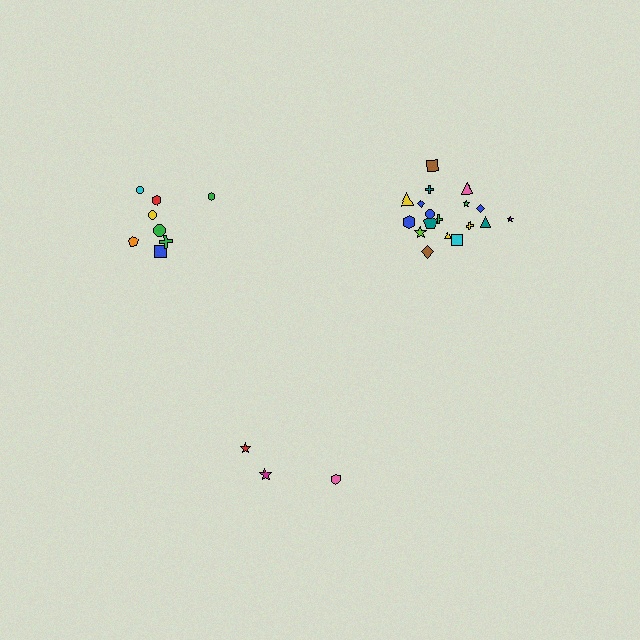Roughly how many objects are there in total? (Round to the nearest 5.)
Roughly 30 objects in total.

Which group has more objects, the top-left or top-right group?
The top-right group.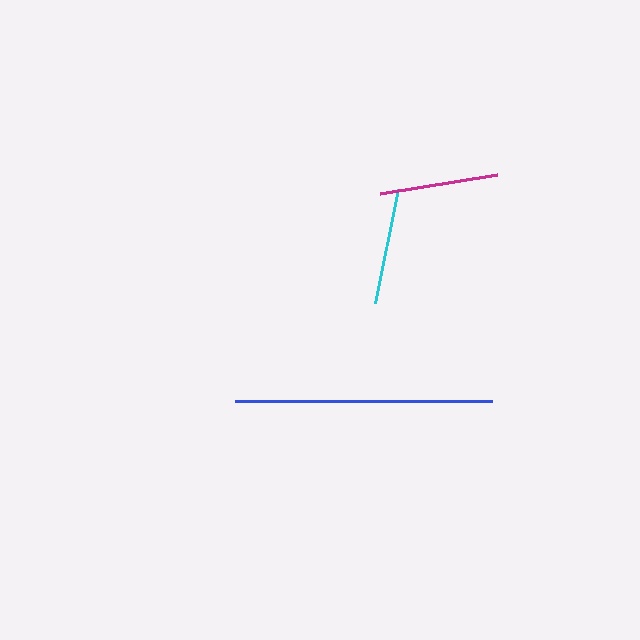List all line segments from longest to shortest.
From longest to shortest: blue, magenta, cyan.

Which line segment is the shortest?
The cyan line is the shortest at approximately 117 pixels.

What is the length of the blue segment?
The blue segment is approximately 257 pixels long.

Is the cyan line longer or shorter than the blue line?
The blue line is longer than the cyan line.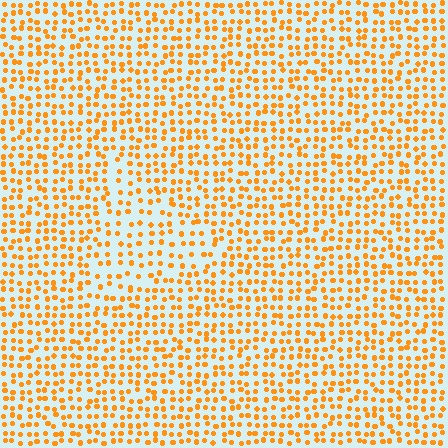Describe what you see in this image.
The image contains small orange elements arranged at two different densities. A triangle-shaped region is visible where the elements are less densely packed than the surrounding area.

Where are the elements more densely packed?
The elements are more densely packed outside the triangle boundary.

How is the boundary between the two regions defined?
The boundary is defined by a change in element density (approximately 1.5x ratio). All elements are the same color, size, and shape.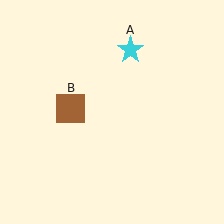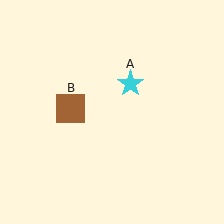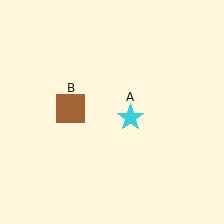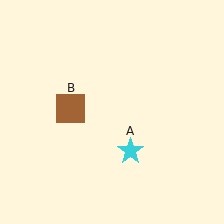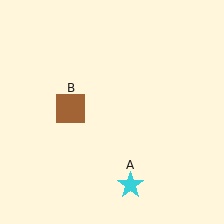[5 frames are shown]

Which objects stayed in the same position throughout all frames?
Brown square (object B) remained stationary.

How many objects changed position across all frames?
1 object changed position: cyan star (object A).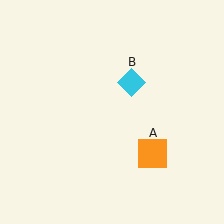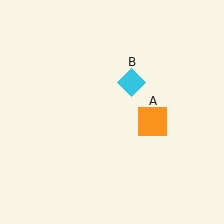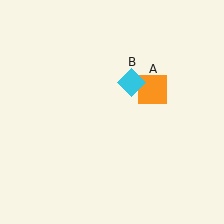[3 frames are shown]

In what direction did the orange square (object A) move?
The orange square (object A) moved up.